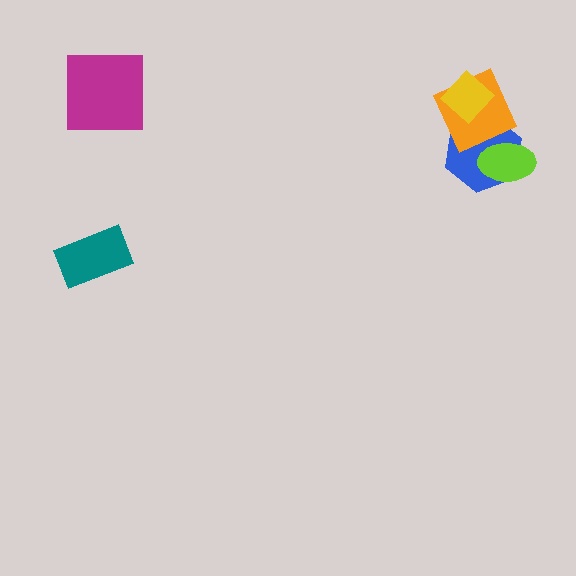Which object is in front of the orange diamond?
The yellow diamond is in front of the orange diamond.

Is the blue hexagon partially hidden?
Yes, it is partially covered by another shape.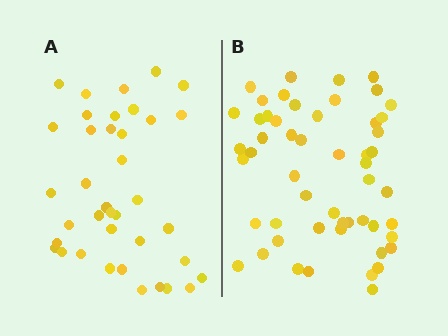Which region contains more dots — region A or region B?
Region B (the right region) has more dots.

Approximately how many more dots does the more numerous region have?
Region B has approximately 15 more dots than region A.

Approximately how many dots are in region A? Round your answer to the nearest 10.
About 40 dots. (The exact count is 38, which rounds to 40.)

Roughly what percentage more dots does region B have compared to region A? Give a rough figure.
About 40% more.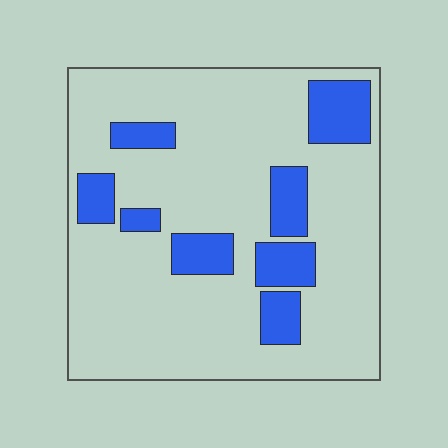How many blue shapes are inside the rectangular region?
8.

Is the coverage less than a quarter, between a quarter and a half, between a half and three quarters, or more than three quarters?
Less than a quarter.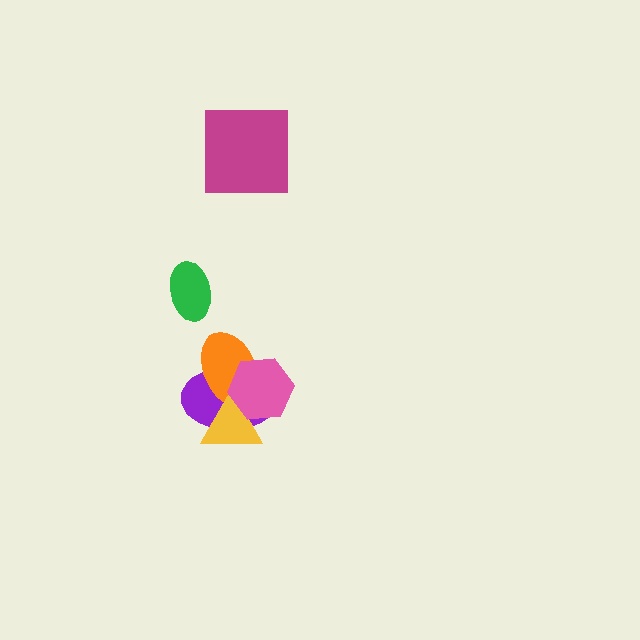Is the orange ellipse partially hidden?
Yes, it is partially covered by another shape.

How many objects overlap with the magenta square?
0 objects overlap with the magenta square.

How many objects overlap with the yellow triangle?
3 objects overlap with the yellow triangle.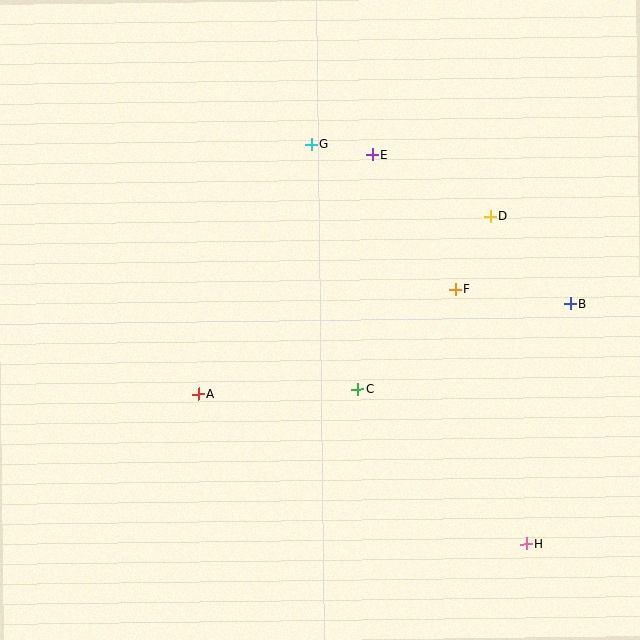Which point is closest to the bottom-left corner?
Point A is closest to the bottom-left corner.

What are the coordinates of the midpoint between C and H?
The midpoint between C and H is at (442, 467).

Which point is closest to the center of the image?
Point C at (357, 389) is closest to the center.